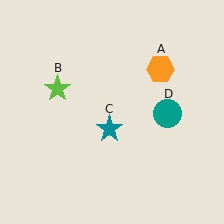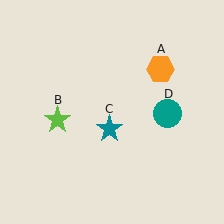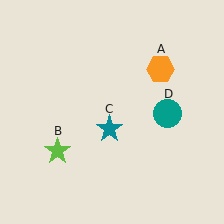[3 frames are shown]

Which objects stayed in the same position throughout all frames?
Orange hexagon (object A) and teal star (object C) and teal circle (object D) remained stationary.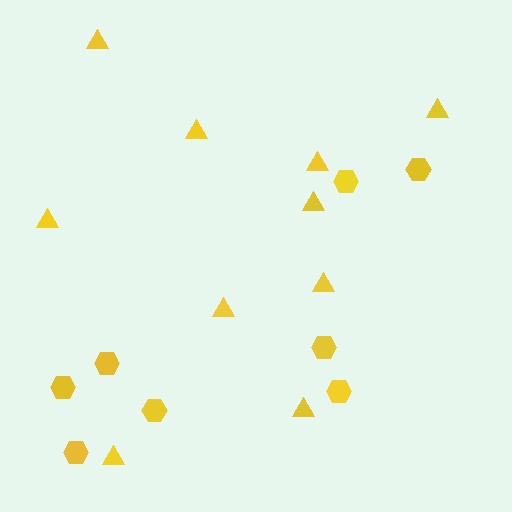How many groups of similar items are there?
There are 2 groups: one group of triangles (10) and one group of hexagons (8).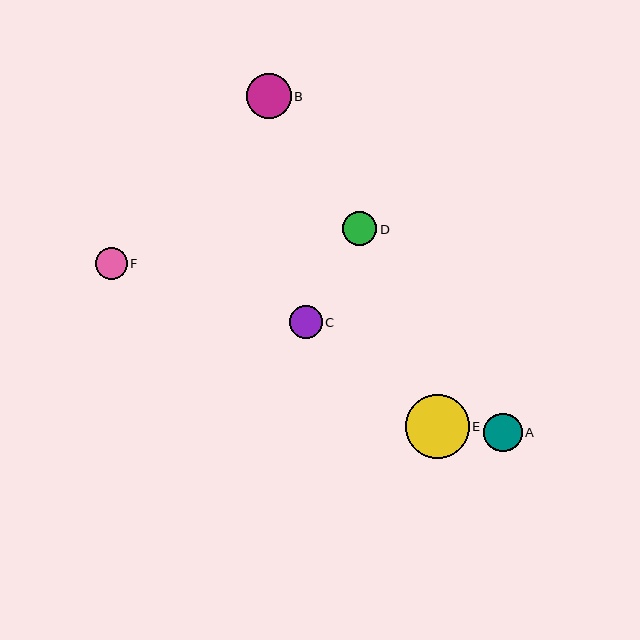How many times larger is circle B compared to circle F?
Circle B is approximately 1.4 times the size of circle F.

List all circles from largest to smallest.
From largest to smallest: E, B, A, D, F, C.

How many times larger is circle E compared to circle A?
Circle E is approximately 1.7 times the size of circle A.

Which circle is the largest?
Circle E is the largest with a size of approximately 64 pixels.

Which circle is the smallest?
Circle C is the smallest with a size of approximately 32 pixels.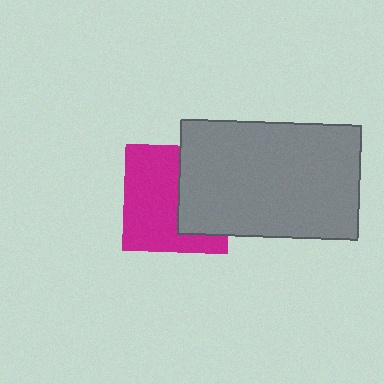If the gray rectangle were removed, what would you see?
You would see the complete magenta square.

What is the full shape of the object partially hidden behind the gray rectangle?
The partially hidden object is a magenta square.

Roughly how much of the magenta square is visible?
About half of it is visible (roughly 59%).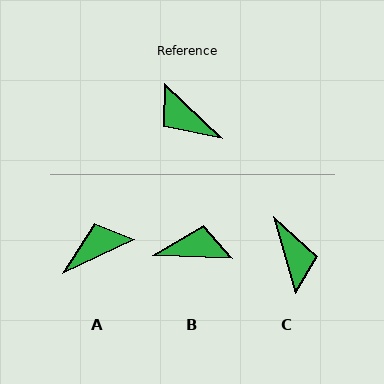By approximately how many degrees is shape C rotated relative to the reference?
Approximately 149 degrees counter-clockwise.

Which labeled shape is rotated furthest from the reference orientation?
C, about 149 degrees away.